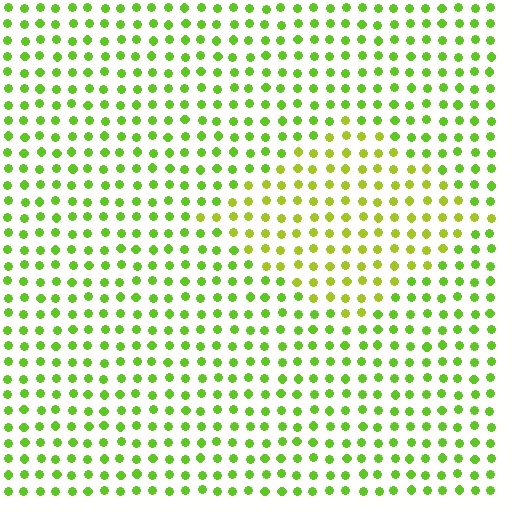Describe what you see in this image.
The image is filled with small lime elements in a uniform arrangement. A diamond-shaped region is visible where the elements are tinted to a slightly different hue, forming a subtle color boundary.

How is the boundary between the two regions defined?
The boundary is defined purely by a slight shift in hue (about 24 degrees). Spacing, size, and orientation are identical on both sides.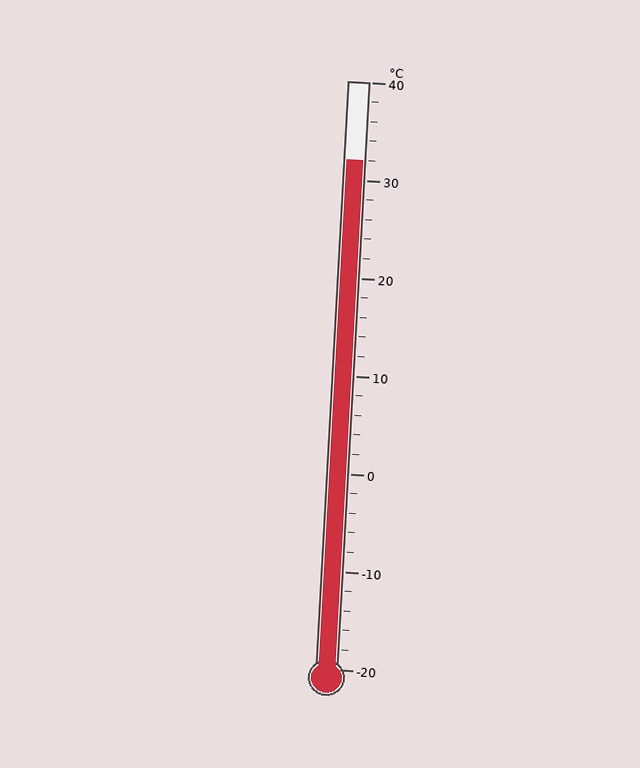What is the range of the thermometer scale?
The thermometer scale ranges from -20°C to 40°C.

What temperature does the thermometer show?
The thermometer shows approximately 32°C.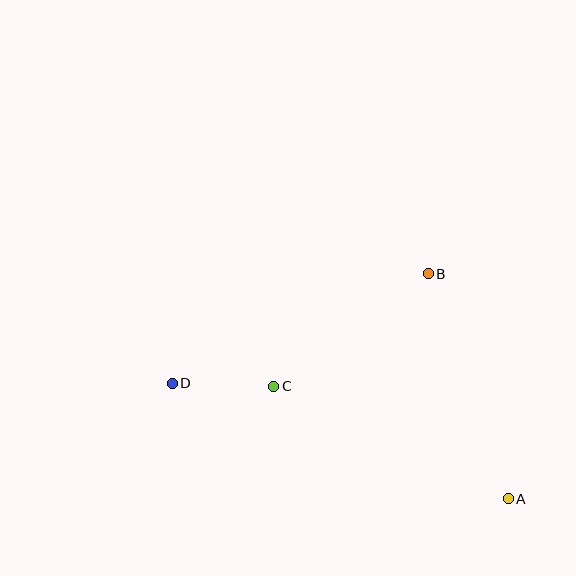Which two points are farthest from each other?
Points A and D are farthest from each other.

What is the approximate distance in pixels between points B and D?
The distance between B and D is approximately 278 pixels.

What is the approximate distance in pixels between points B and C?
The distance between B and C is approximately 191 pixels.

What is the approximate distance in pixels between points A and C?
The distance between A and C is approximately 260 pixels.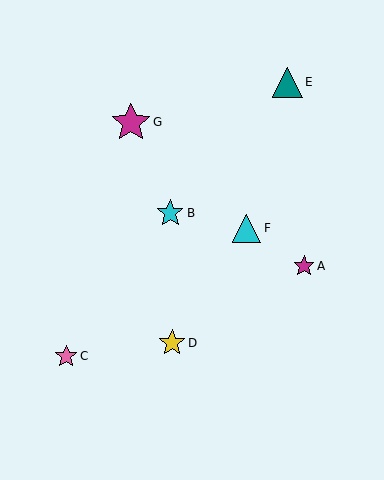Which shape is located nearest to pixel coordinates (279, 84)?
The teal triangle (labeled E) at (287, 82) is nearest to that location.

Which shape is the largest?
The magenta star (labeled G) is the largest.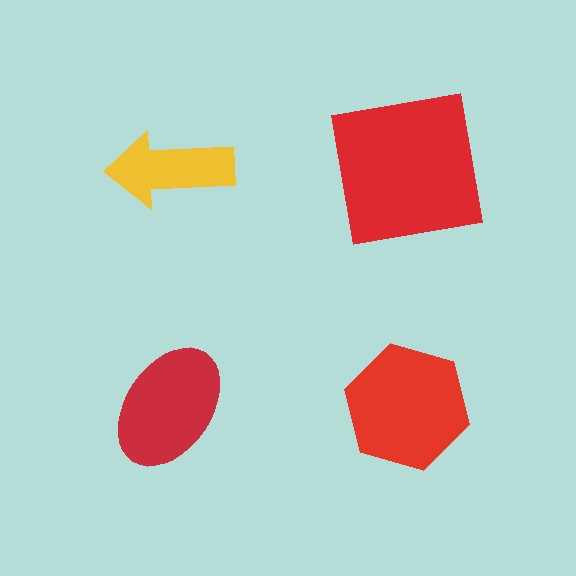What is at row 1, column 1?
A yellow arrow.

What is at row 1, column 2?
A red square.